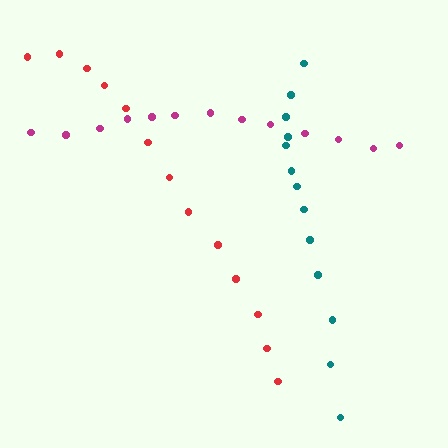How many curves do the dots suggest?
There are 3 distinct paths.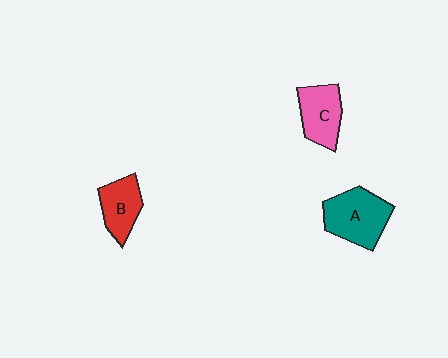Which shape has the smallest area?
Shape B (red).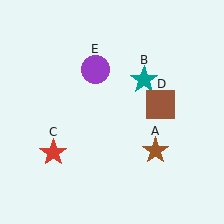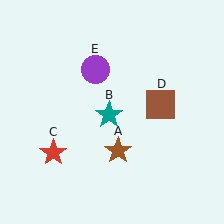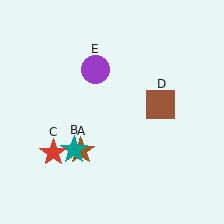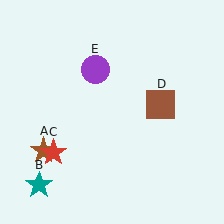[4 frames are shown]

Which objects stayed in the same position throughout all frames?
Red star (object C) and brown square (object D) and purple circle (object E) remained stationary.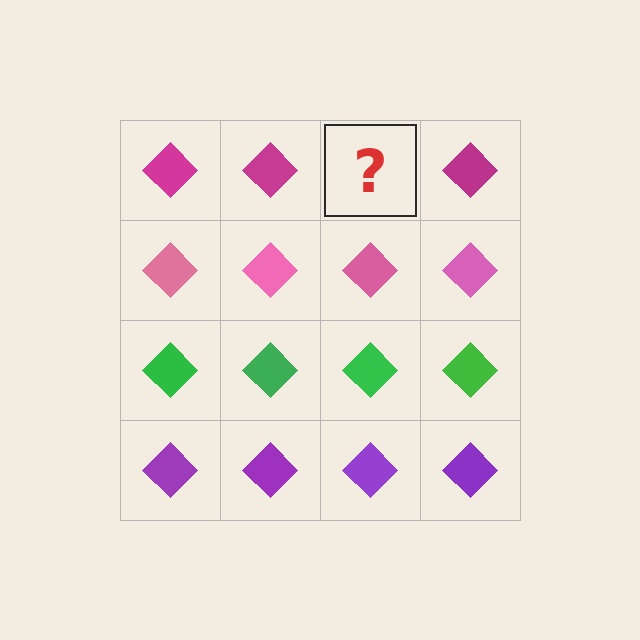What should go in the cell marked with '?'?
The missing cell should contain a magenta diamond.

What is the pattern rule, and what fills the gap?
The rule is that each row has a consistent color. The gap should be filled with a magenta diamond.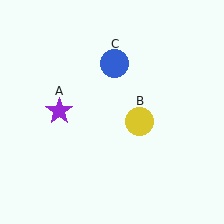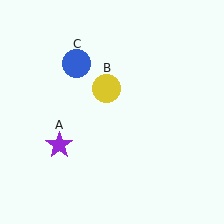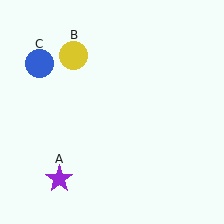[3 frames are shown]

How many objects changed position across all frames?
3 objects changed position: purple star (object A), yellow circle (object B), blue circle (object C).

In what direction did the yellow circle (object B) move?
The yellow circle (object B) moved up and to the left.